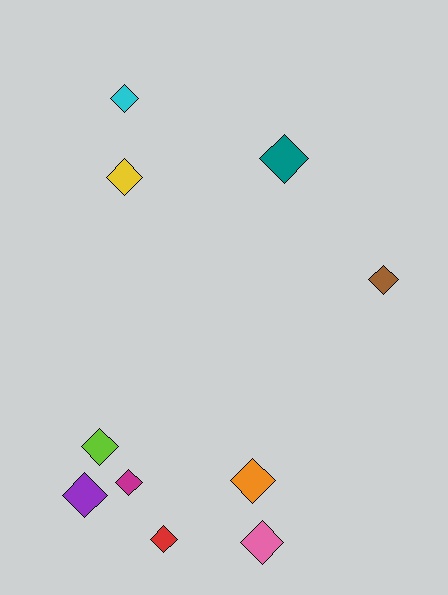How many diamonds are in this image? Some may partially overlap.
There are 10 diamonds.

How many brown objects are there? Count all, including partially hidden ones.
There is 1 brown object.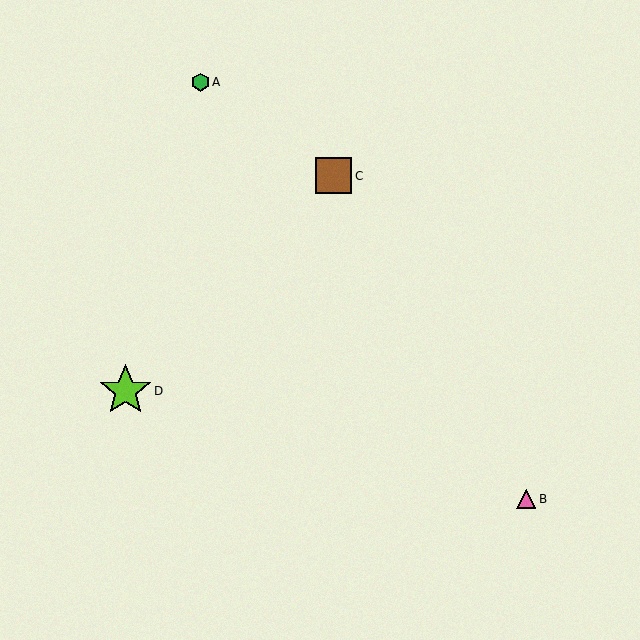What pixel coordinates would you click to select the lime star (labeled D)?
Click at (125, 391) to select the lime star D.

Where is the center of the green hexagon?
The center of the green hexagon is at (200, 82).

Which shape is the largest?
The lime star (labeled D) is the largest.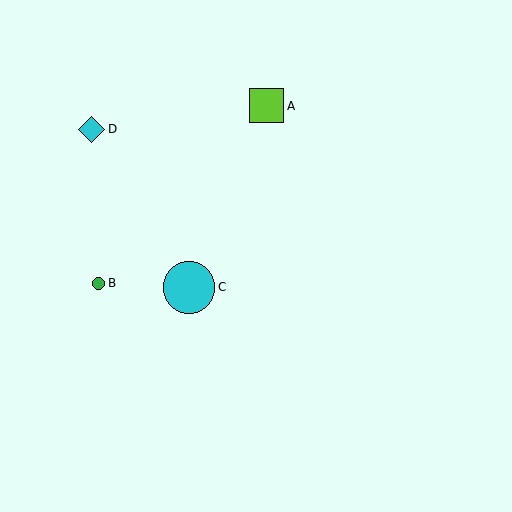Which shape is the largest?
The cyan circle (labeled C) is the largest.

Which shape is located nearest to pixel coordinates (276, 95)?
The lime square (labeled A) at (267, 106) is nearest to that location.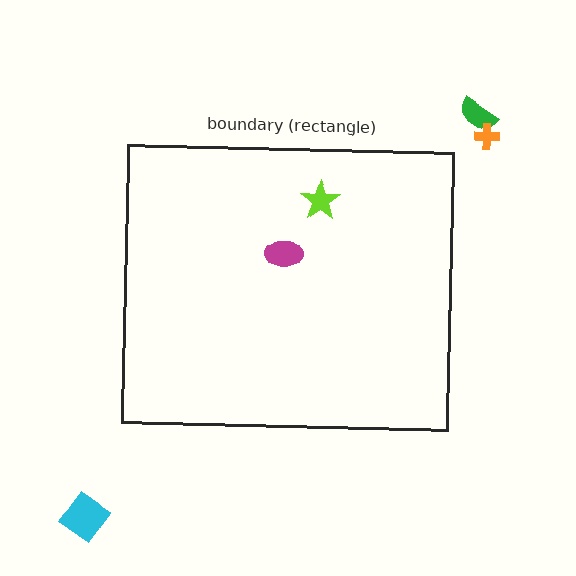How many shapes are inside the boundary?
2 inside, 3 outside.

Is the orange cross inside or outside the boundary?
Outside.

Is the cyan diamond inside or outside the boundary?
Outside.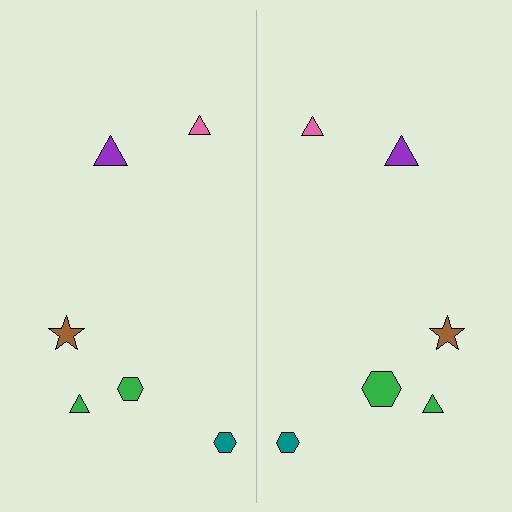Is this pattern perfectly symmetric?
No, the pattern is not perfectly symmetric. The green hexagon on the right side has a different size than its mirror counterpart.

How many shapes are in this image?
There are 12 shapes in this image.